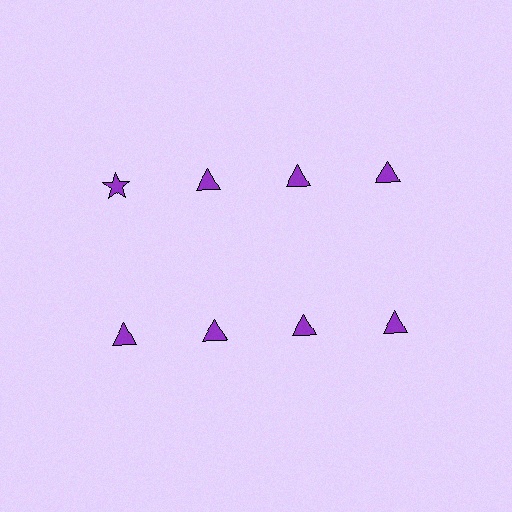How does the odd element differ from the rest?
It has a different shape: star instead of triangle.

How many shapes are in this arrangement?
There are 8 shapes arranged in a grid pattern.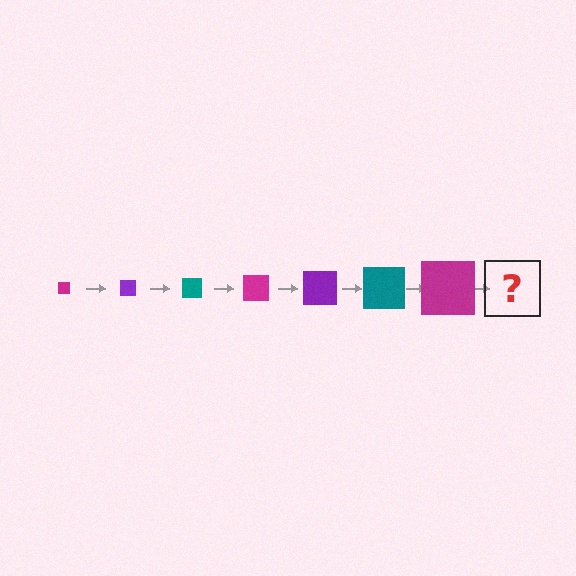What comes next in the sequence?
The next element should be a purple square, larger than the previous one.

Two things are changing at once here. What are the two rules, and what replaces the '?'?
The two rules are that the square grows larger each step and the color cycles through magenta, purple, and teal. The '?' should be a purple square, larger than the previous one.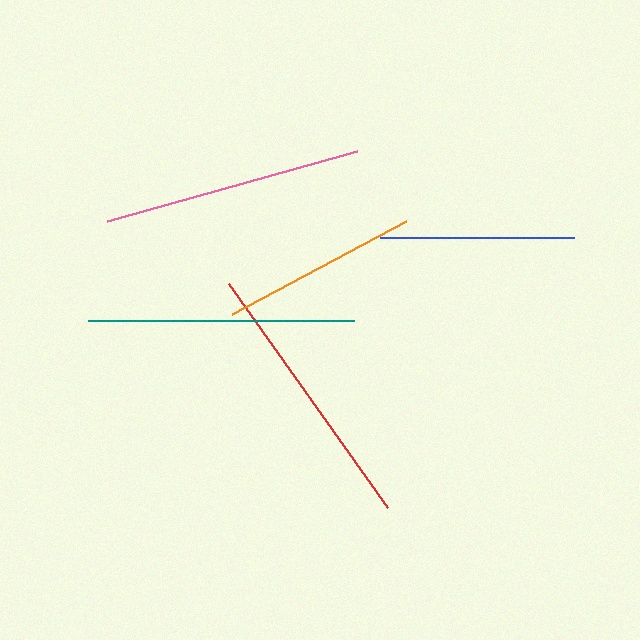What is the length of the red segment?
The red segment is approximately 276 pixels long.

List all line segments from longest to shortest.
From longest to shortest: red, teal, pink, orange, blue.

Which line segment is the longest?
The red line is the longest at approximately 276 pixels.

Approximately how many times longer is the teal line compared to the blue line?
The teal line is approximately 1.4 times the length of the blue line.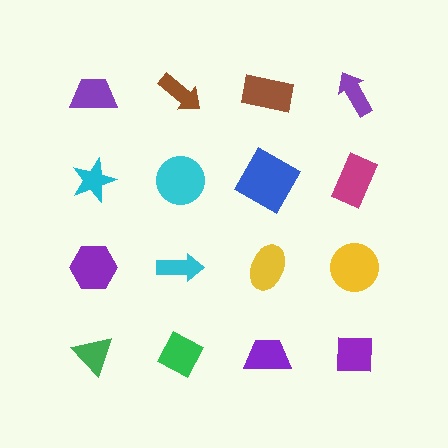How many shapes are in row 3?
4 shapes.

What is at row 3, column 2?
A cyan arrow.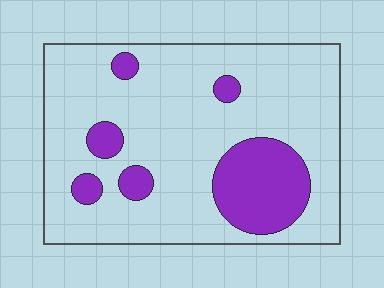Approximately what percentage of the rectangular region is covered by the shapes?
Approximately 20%.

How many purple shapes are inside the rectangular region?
6.